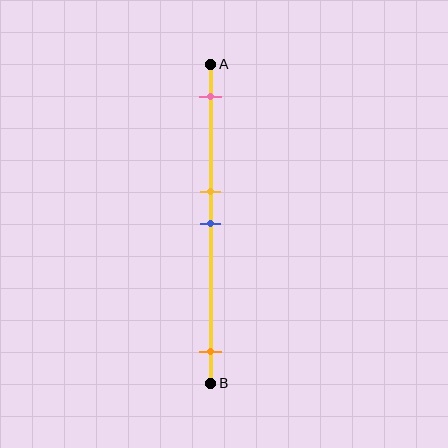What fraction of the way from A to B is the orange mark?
The orange mark is approximately 90% (0.9) of the way from A to B.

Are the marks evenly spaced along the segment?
No, the marks are not evenly spaced.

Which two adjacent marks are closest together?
The yellow and blue marks are the closest adjacent pair.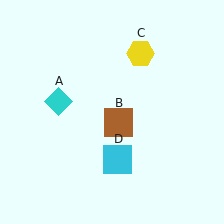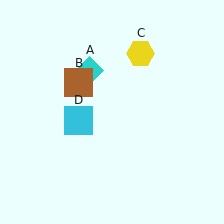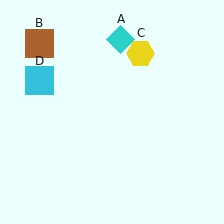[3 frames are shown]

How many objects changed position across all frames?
3 objects changed position: cyan diamond (object A), brown square (object B), cyan square (object D).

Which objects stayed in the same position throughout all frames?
Yellow hexagon (object C) remained stationary.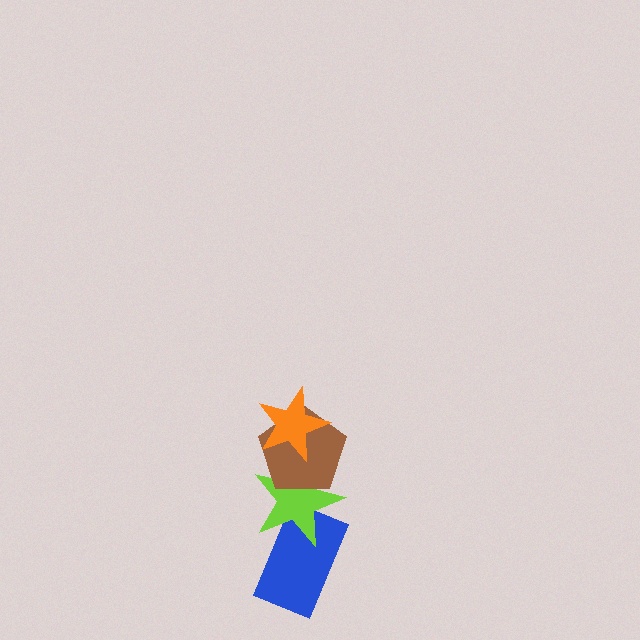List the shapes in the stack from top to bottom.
From top to bottom: the orange star, the brown pentagon, the lime star, the blue rectangle.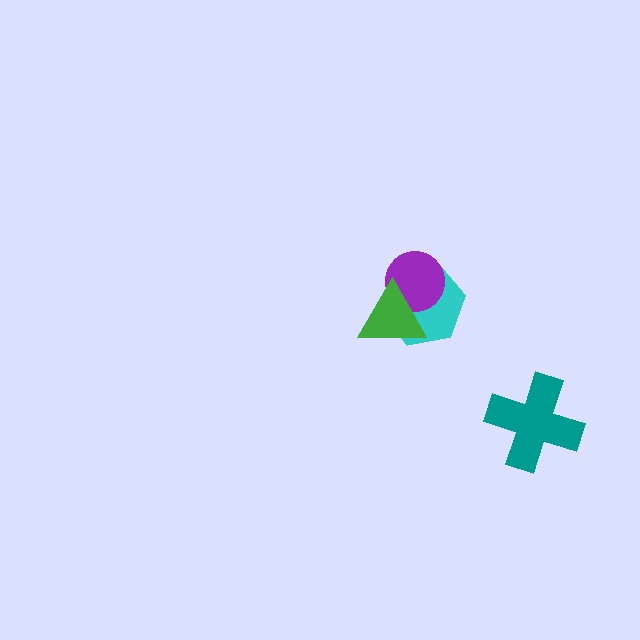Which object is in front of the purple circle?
The green triangle is in front of the purple circle.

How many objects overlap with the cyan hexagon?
2 objects overlap with the cyan hexagon.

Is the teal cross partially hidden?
No, no other shape covers it.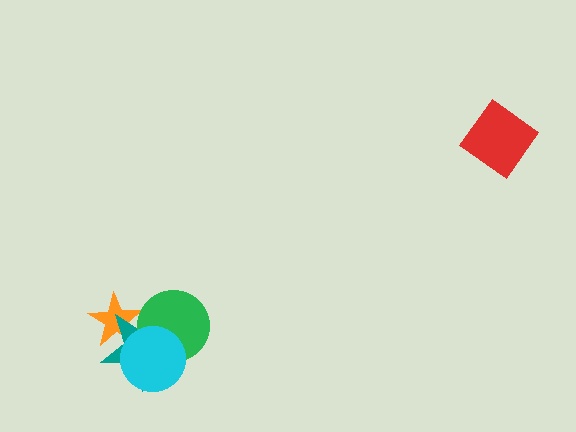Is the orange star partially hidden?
Yes, it is partially covered by another shape.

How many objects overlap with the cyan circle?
3 objects overlap with the cyan circle.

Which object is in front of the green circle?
The cyan circle is in front of the green circle.